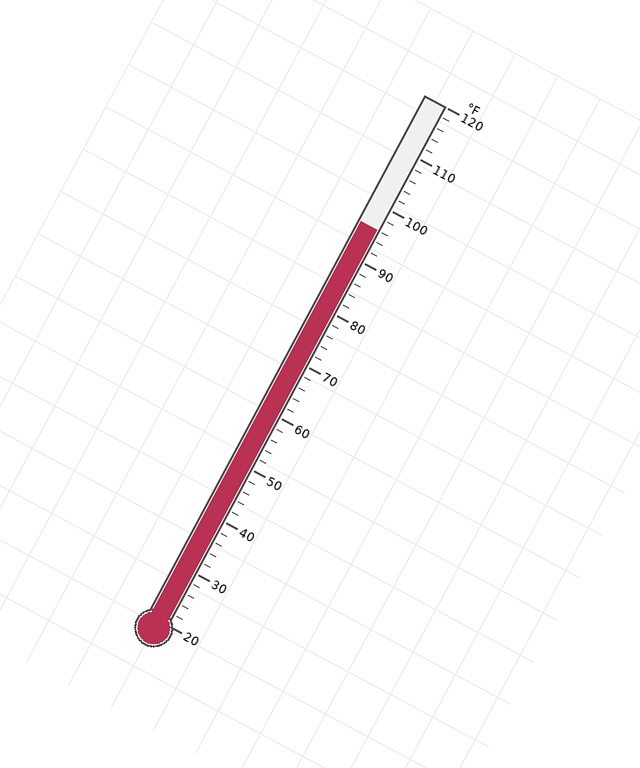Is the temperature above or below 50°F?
The temperature is above 50°F.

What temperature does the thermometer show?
The thermometer shows approximately 96°F.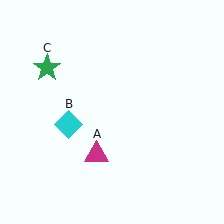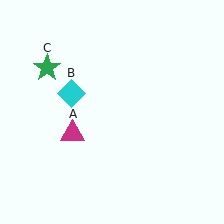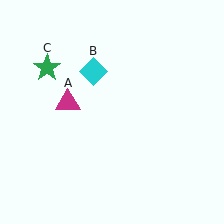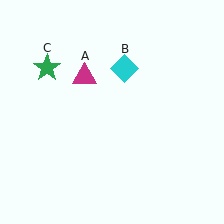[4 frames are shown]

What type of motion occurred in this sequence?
The magenta triangle (object A), cyan diamond (object B) rotated clockwise around the center of the scene.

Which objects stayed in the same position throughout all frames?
Green star (object C) remained stationary.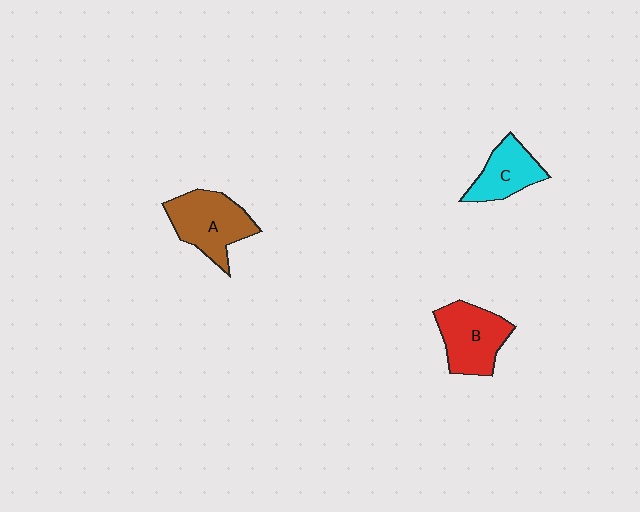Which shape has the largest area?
Shape A (brown).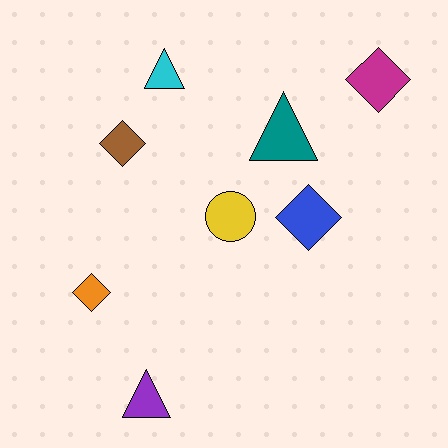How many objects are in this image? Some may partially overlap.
There are 8 objects.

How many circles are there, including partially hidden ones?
There is 1 circle.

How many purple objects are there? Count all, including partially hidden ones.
There is 1 purple object.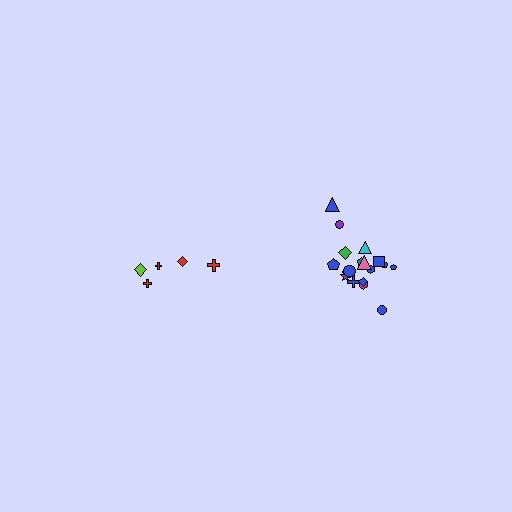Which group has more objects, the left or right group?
The right group.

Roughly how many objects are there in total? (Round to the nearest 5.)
Roughly 25 objects in total.